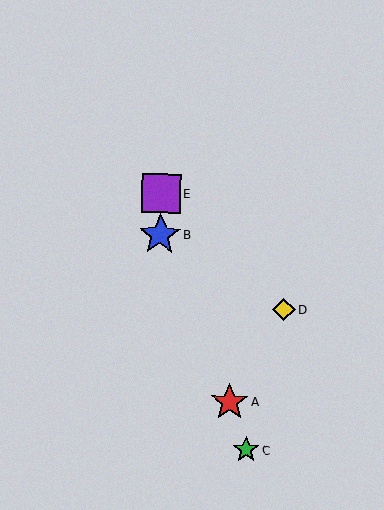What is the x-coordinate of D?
Object D is at x≈284.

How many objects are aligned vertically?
2 objects (B, E) are aligned vertically.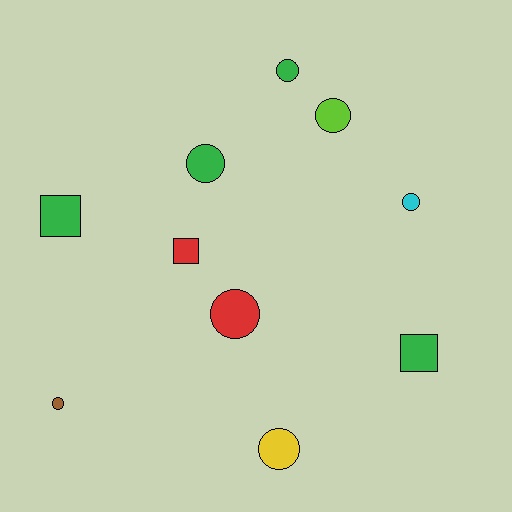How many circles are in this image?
There are 7 circles.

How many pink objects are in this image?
There are no pink objects.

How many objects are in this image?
There are 10 objects.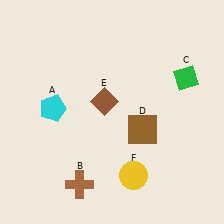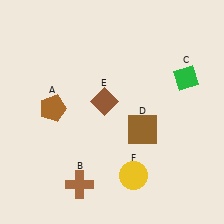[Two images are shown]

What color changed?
The pentagon (A) changed from cyan in Image 1 to brown in Image 2.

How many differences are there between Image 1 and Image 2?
There is 1 difference between the two images.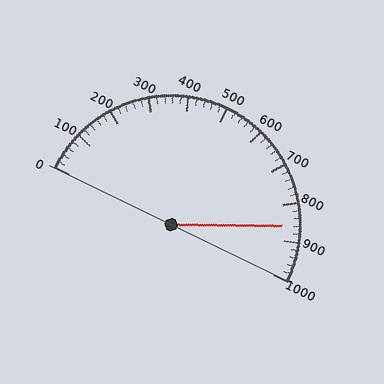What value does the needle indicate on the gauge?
The needle indicates approximately 860.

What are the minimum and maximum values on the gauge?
The gauge ranges from 0 to 1000.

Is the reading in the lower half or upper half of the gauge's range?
The reading is in the upper half of the range (0 to 1000).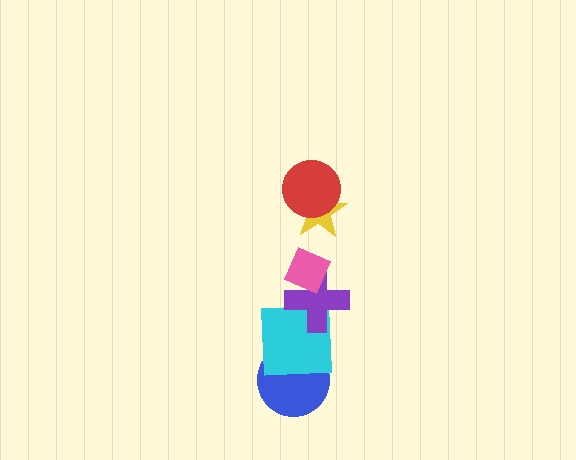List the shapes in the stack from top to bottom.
From top to bottom: the red circle, the yellow star, the pink diamond, the purple cross, the cyan square, the blue circle.